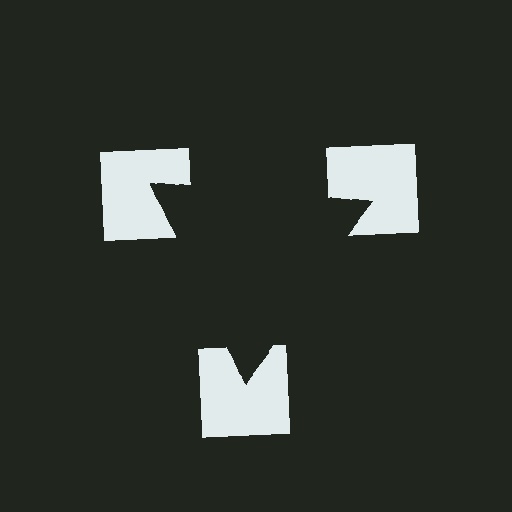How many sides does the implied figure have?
3 sides.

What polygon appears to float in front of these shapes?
An illusory triangle — its edges are inferred from the aligned wedge cuts in the notched squares, not physically drawn.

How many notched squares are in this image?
There are 3 — one at each vertex of the illusory triangle.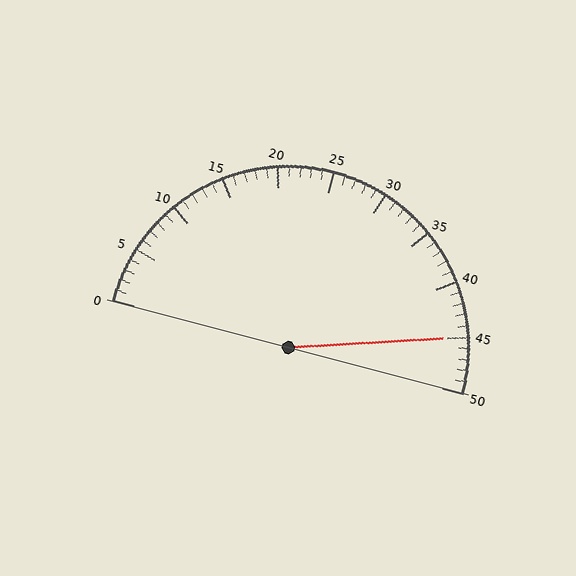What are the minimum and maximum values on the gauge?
The gauge ranges from 0 to 50.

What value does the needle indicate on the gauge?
The needle indicates approximately 45.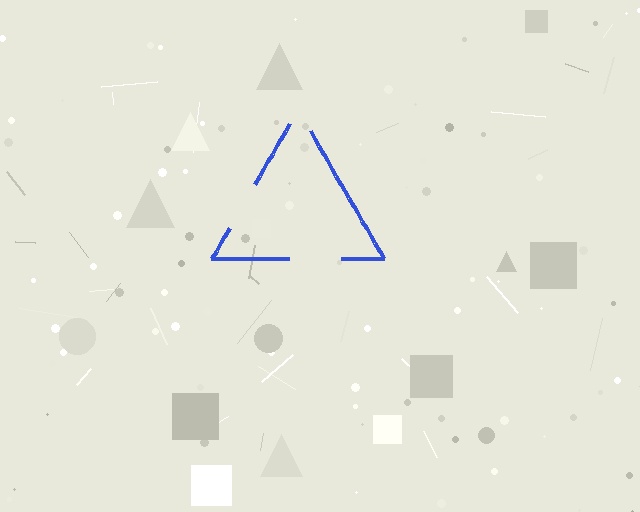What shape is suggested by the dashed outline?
The dashed outline suggests a triangle.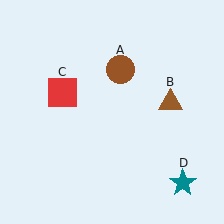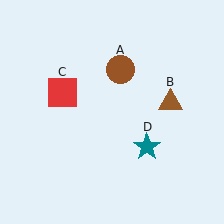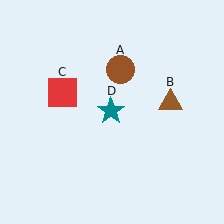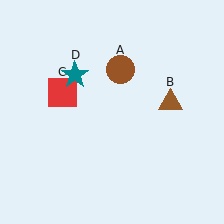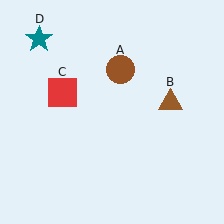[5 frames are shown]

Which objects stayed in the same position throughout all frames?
Brown circle (object A) and brown triangle (object B) and red square (object C) remained stationary.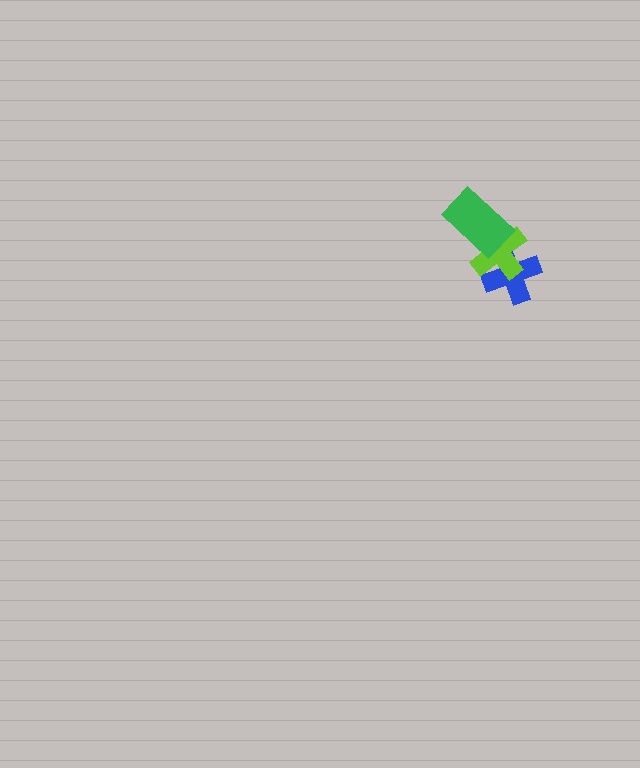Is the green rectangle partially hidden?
No, no other shape covers it.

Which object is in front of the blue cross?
The lime cross is in front of the blue cross.